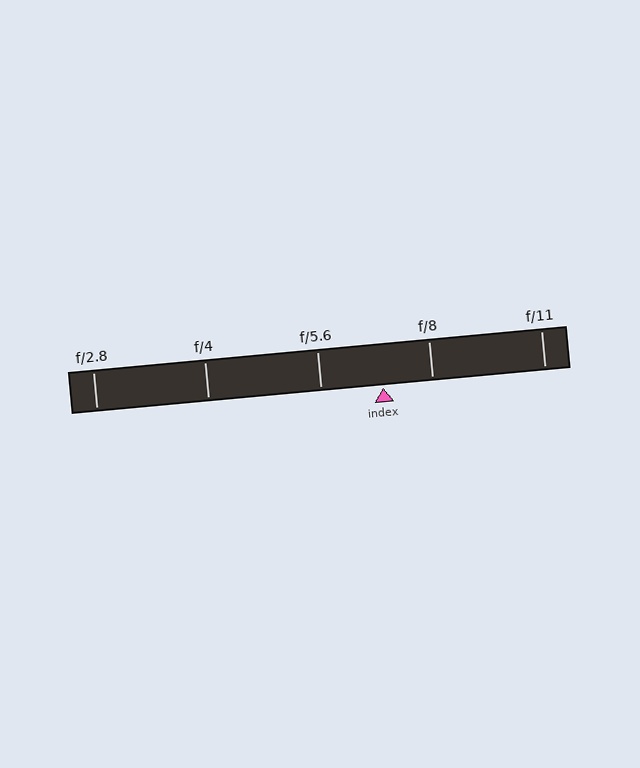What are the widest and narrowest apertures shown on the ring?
The widest aperture shown is f/2.8 and the narrowest is f/11.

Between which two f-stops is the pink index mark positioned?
The index mark is between f/5.6 and f/8.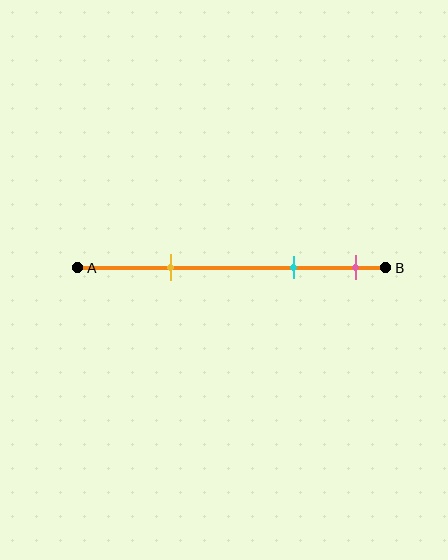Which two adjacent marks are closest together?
The cyan and pink marks are the closest adjacent pair.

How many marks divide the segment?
There are 3 marks dividing the segment.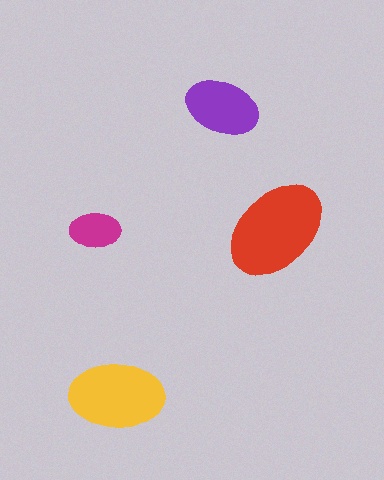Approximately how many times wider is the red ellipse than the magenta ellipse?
About 2 times wider.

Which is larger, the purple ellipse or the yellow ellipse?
The yellow one.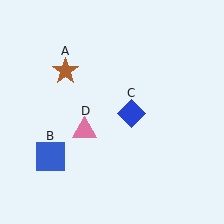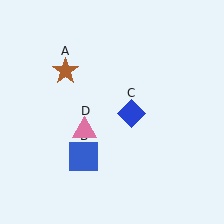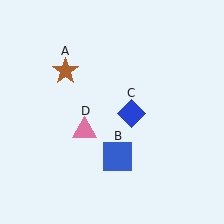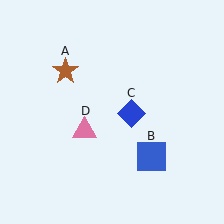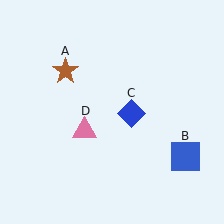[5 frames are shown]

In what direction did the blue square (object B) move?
The blue square (object B) moved right.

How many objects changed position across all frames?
1 object changed position: blue square (object B).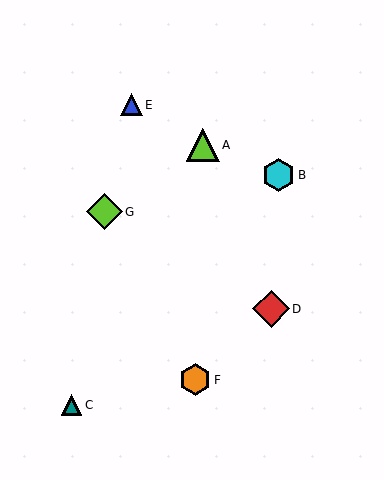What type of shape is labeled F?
Shape F is an orange hexagon.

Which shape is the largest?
The red diamond (labeled D) is the largest.